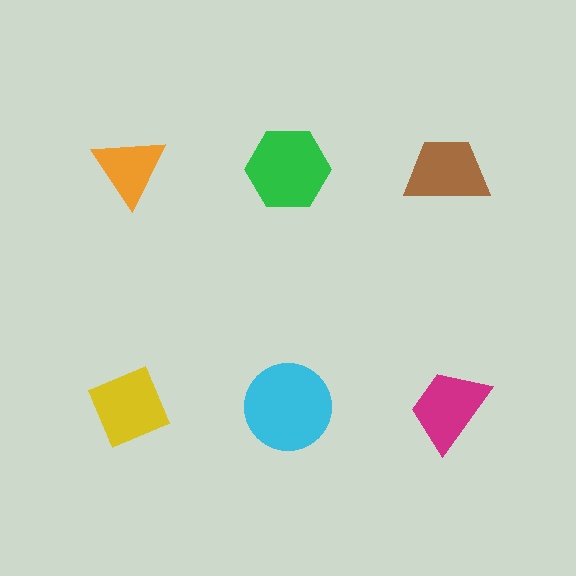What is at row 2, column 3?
A magenta trapezoid.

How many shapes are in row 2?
3 shapes.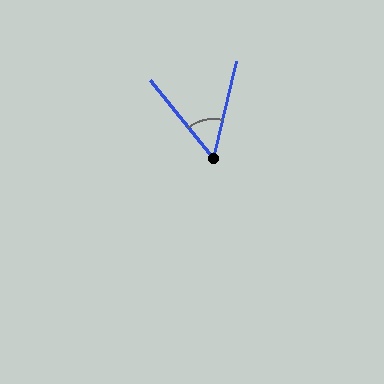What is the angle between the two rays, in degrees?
Approximately 52 degrees.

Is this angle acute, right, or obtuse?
It is acute.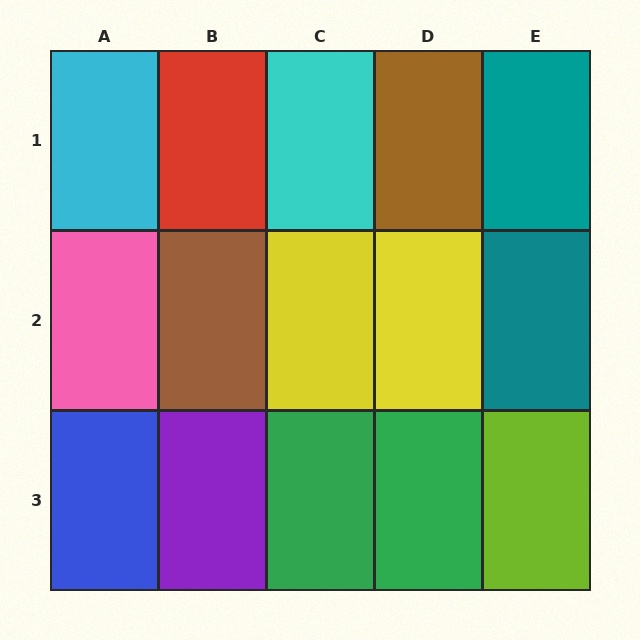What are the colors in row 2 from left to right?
Pink, brown, yellow, yellow, teal.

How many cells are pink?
1 cell is pink.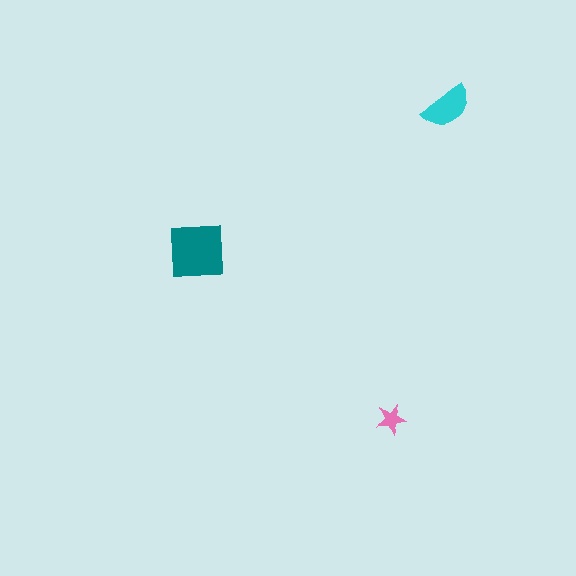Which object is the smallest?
The pink star.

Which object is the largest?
The teal square.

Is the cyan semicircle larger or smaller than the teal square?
Smaller.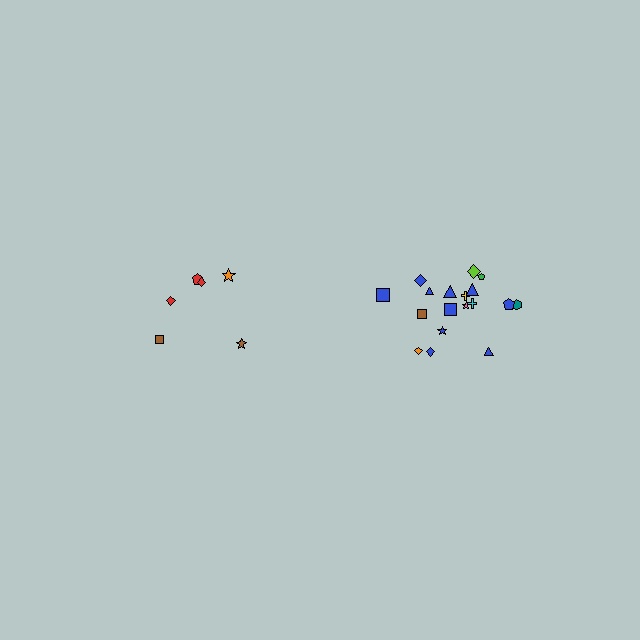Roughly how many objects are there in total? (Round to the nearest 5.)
Roughly 25 objects in total.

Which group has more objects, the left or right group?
The right group.